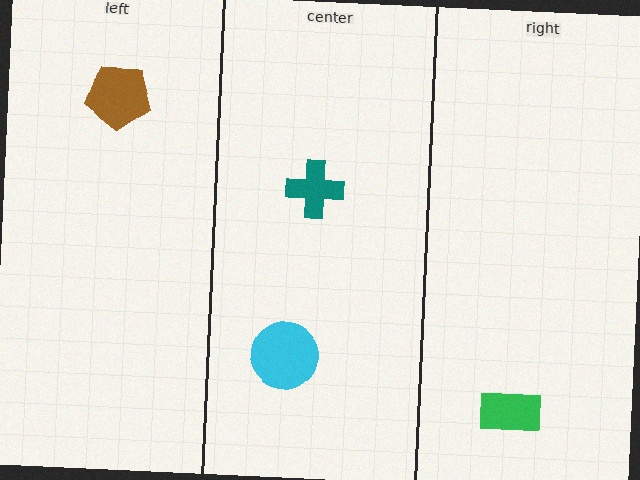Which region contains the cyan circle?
The center region.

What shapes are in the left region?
The brown pentagon.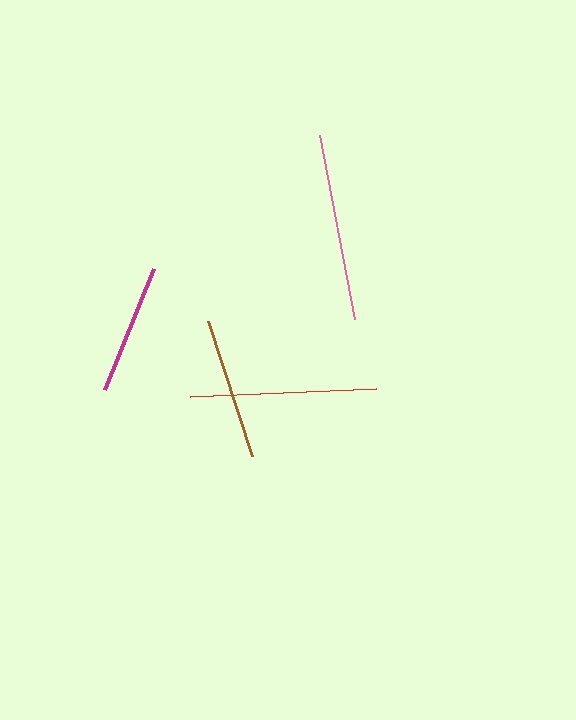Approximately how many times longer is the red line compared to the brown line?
The red line is approximately 1.3 times the length of the brown line.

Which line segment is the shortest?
The magenta line is the shortest at approximately 130 pixels.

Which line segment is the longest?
The pink line is the longest at approximately 187 pixels.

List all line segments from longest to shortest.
From longest to shortest: pink, red, brown, magenta.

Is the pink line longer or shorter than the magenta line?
The pink line is longer than the magenta line.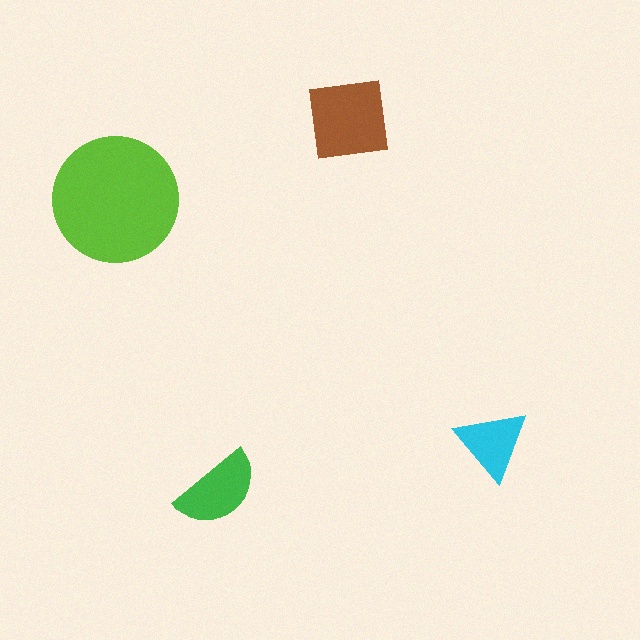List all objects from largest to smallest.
The lime circle, the brown square, the green semicircle, the cyan triangle.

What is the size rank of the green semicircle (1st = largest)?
3rd.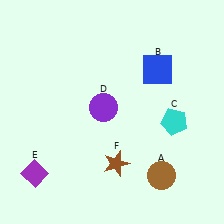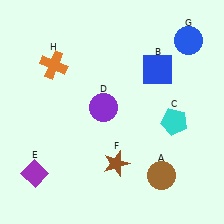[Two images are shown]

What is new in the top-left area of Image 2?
An orange cross (H) was added in the top-left area of Image 2.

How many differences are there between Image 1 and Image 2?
There are 2 differences between the two images.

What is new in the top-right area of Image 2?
A blue circle (G) was added in the top-right area of Image 2.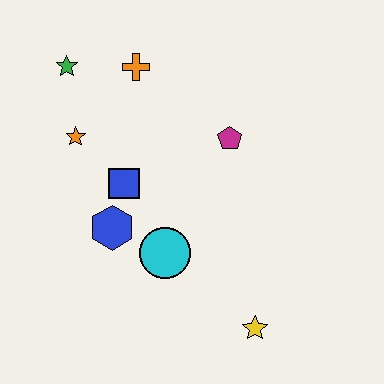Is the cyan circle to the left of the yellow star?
Yes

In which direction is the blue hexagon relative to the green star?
The blue hexagon is below the green star.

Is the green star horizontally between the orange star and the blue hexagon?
No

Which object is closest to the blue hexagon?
The blue square is closest to the blue hexagon.